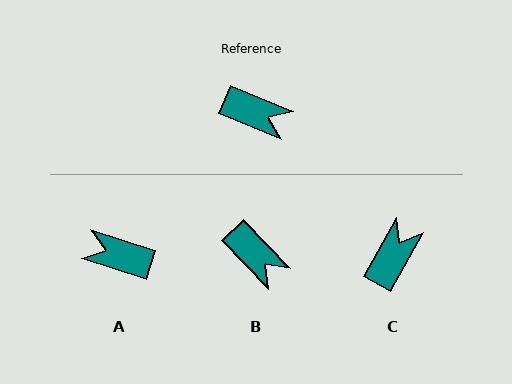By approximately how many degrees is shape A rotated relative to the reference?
Approximately 175 degrees clockwise.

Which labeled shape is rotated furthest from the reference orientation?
A, about 175 degrees away.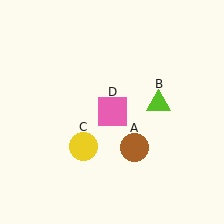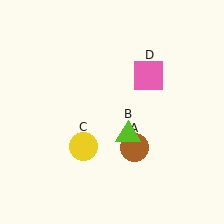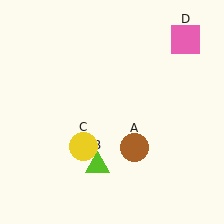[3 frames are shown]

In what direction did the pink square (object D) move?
The pink square (object D) moved up and to the right.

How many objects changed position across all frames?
2 objects changed position: lime triangle (object B), pink square (object D).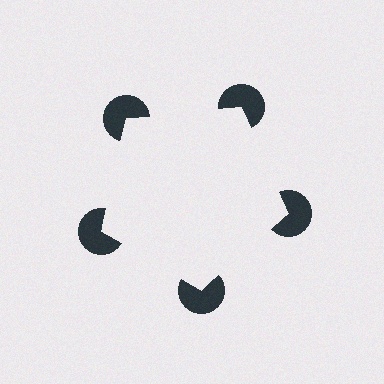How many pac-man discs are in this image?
There are 5 — one at each vertex of the illusory pentagon.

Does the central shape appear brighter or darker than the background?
It typically appears slightly brighter than the background, even though no actual brightness change is drawn.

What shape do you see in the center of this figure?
An illusory pentagon — its edges are inferred from the aligned wedge cuts in the pac-man discs, not physically drawn.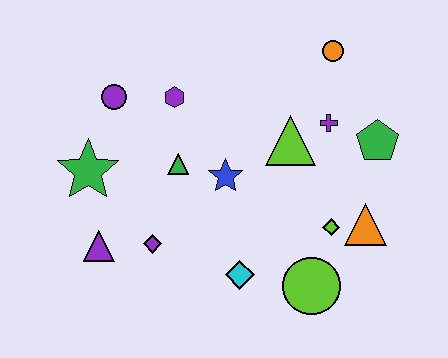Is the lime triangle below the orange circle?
Yes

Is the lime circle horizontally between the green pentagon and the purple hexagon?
Yes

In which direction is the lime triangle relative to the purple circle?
The lime triangle is to the right of the purple circle.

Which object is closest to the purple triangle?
The purple diamond is closest to the purple triangle.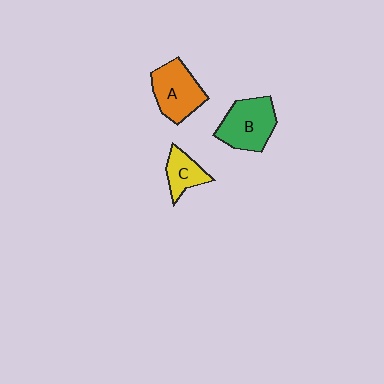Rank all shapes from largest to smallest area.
From largest to smallest: B (green), A (orange), C (yellow).